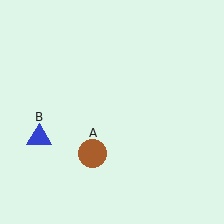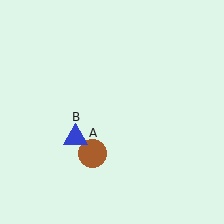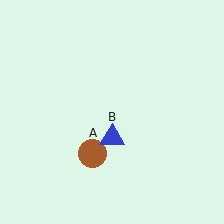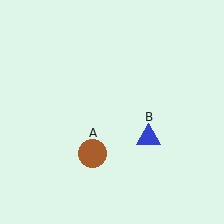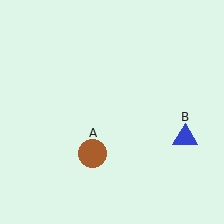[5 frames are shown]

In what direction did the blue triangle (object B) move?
The blue triangle (object B) moved right.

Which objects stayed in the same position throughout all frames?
Brown circle (object A) remained stationary.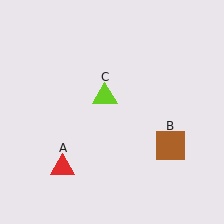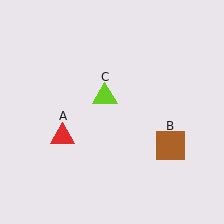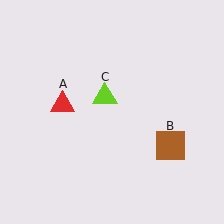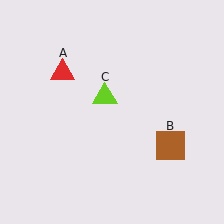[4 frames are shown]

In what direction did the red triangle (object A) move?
The red triangle (object A) moved up.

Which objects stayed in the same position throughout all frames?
Brown square (object B) and lime triangle (object C) remained stationary.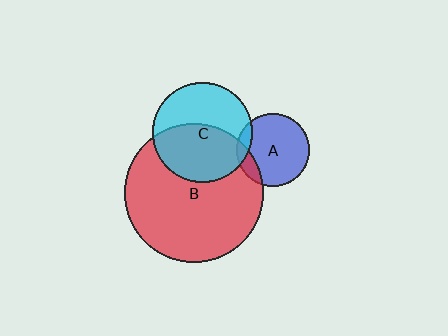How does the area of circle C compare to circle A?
Approximately 1.9 times.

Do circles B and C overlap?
Yes.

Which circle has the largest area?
Circle B (red).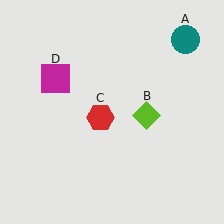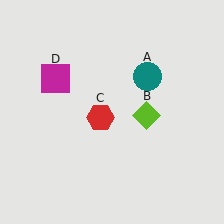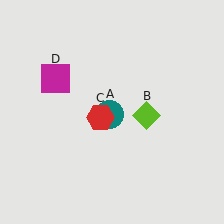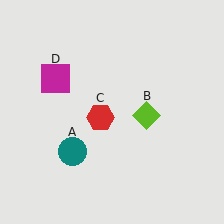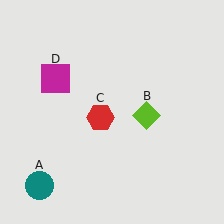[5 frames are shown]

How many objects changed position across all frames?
1 object changed position: teal circle (object A).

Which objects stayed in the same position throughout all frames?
Lime diamond (object B) and red hexagon (object C) and magenta square (object D) remained stationary.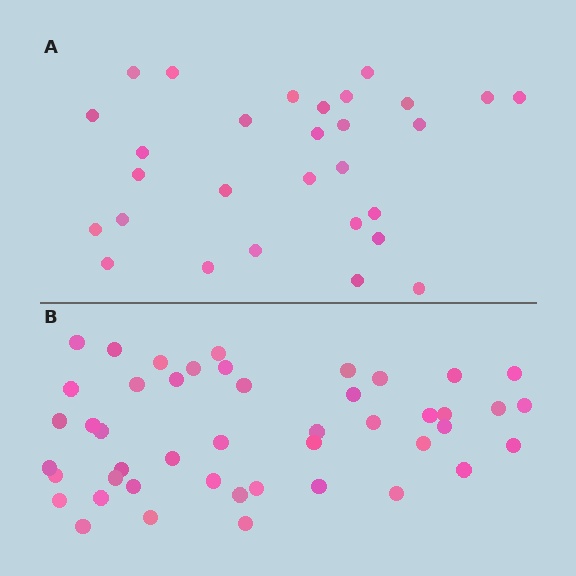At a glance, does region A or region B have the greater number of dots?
Region B (the bottom region) has more dots.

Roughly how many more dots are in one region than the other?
Region B has approximately 15 more dots than region A.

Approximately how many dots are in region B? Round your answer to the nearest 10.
About 50 dots. (The exact count is 46, which rounds to 50.)